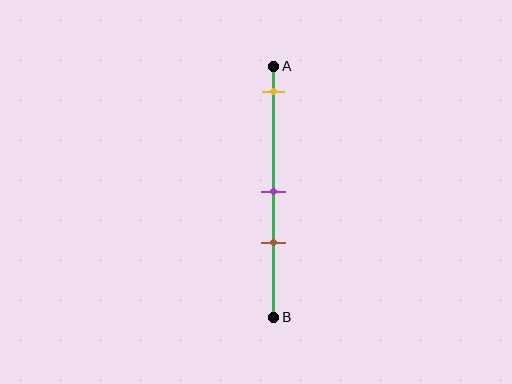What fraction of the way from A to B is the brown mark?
The brown mark is approximately 70% (0.7) of the way from A to B.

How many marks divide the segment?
There are 3 marks dividing the segment.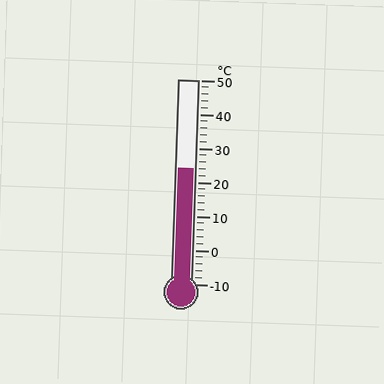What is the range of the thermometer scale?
The thermometer scale ranges from -10°C to 50°C.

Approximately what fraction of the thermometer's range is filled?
The thermometer is filled to approximately 55% of its range.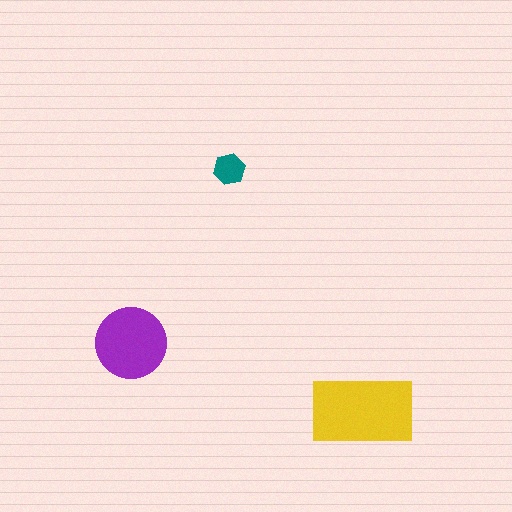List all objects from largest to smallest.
The yellow rectangle, the purple circle, the teal hexagon.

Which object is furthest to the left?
The purple circle is leftmost.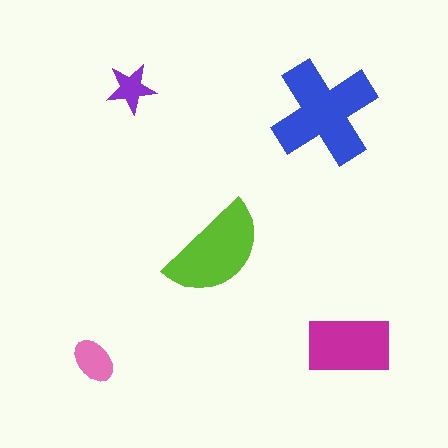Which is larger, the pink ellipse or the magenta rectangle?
The magenta rectangle.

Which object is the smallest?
The purple star.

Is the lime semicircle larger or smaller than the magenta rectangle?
Larger.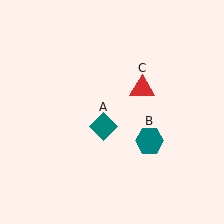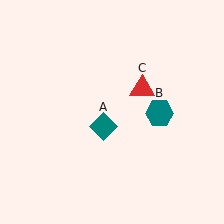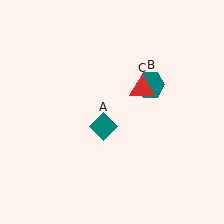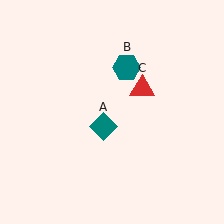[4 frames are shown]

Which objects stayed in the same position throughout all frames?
Teal diamond (object A) and red triangle (object C) remained stationary.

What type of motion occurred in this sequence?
The teal hexagon (object B) rotated counterclockwise around the center of the scene.